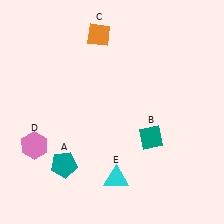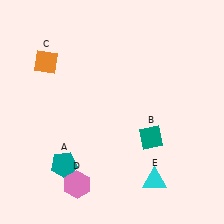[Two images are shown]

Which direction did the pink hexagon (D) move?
The pink hexagon (D) moved right.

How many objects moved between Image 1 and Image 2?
3 objects moved between the two images.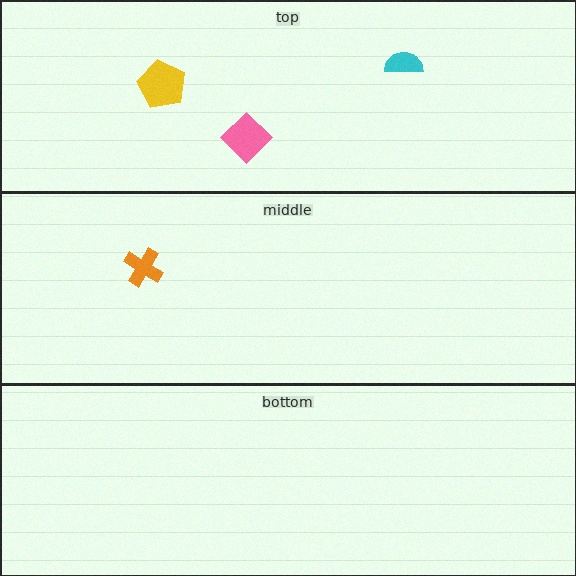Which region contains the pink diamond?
The top region.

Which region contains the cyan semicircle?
The top region.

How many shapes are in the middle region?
1.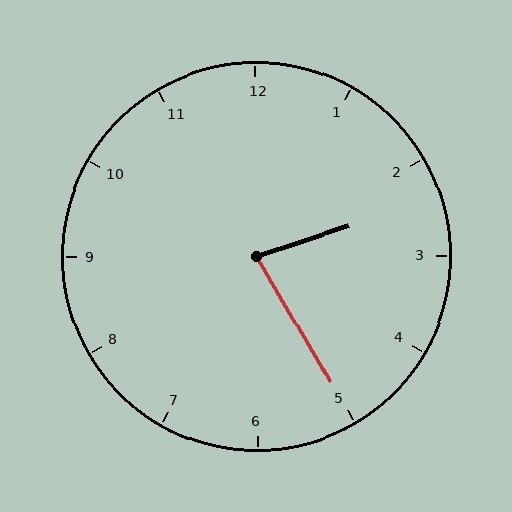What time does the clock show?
2:25.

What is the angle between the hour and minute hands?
Approximately 78 degrees.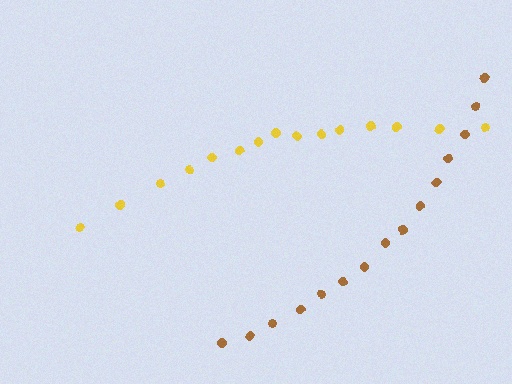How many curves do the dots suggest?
There are 2 distinct paths.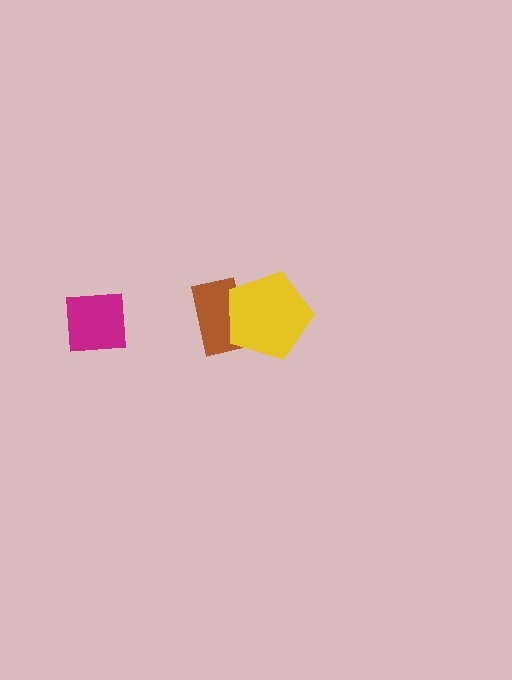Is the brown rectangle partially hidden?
Yes, it is partially covered by another shape.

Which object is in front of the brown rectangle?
The yellow pentagon is in front of the brown rectangle.